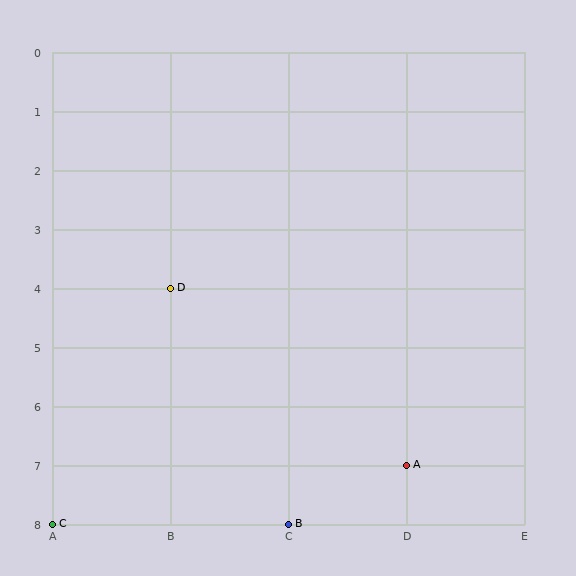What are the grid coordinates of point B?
Point B is at grid coordinates (C, 8).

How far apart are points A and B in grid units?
Points A and B are 1 column and 1 row apart (about 1.4 grid units diagonally).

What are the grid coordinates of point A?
Point A is at grid coordinates (D, 7).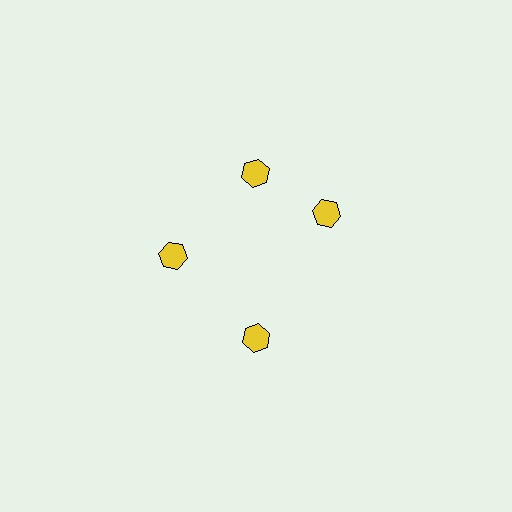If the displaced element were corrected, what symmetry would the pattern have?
It would have 4-fold rotational symmetry — the pattern would map onto itself every 90 degrees.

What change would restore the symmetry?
The symmetry would be restored by rotating it back into even spacing with its neighbors so that all 4 hexagons sit at equal angles and equal distance from the center.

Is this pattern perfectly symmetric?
No. The 4 yellow hexagons are arranged in a ring, but one element near the 3 o'clock position is rotated out of alignment along the ring, breaking the 4-fold rotational symmetry.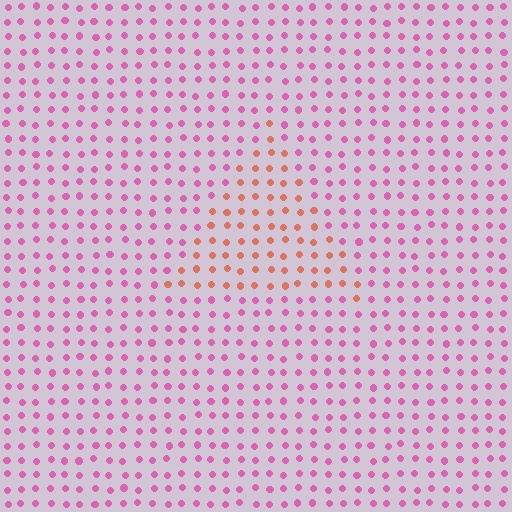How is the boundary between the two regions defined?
The boundary is defined purely by a slight shift in hue (about 49 degrees). Spacing, size, and orientation are identical on both sides.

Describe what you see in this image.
The image is filled with small pink elements in a uniform arrangement. A triangle-shaped region is visible where the elements are tinted to a slightly different hue, forming a subtle color boundary.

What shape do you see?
I see a triangle.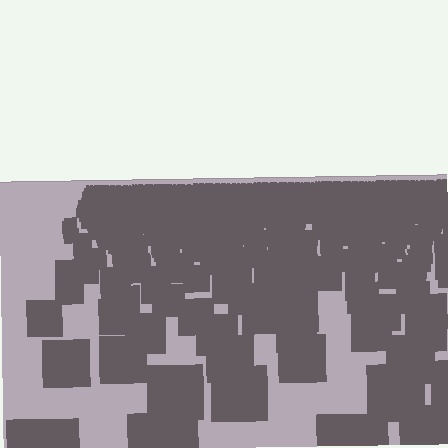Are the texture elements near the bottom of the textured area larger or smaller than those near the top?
Larger. Near the bottom, elements are closer to the viewer and appear at a bigger on-screen size.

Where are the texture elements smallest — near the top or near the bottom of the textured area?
Near the top.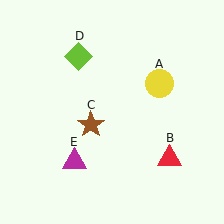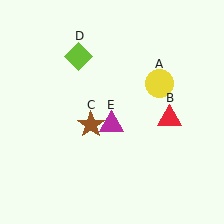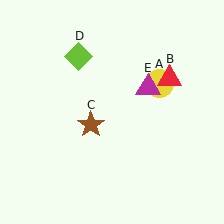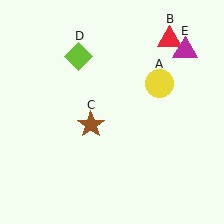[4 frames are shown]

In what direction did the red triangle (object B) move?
The red triangle (object B) moved up.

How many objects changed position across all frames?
2 objects changed position: red triangle (object B), magenta triangle (object E).